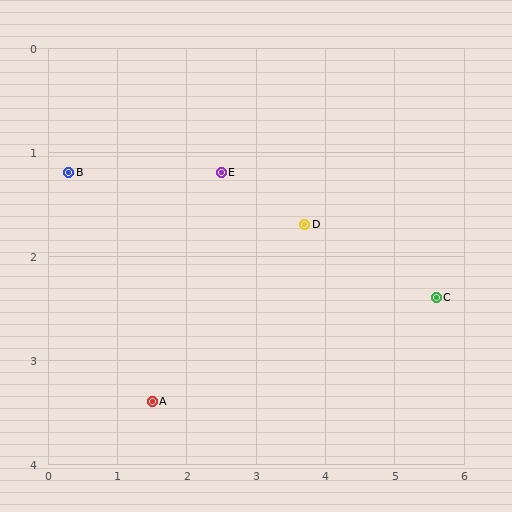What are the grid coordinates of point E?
Point E is at approximately (2.5, 1.2).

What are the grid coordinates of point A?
Point A is at approximately (1.5, 3.4).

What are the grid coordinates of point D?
Point D is at approximately (3.7, 1.7).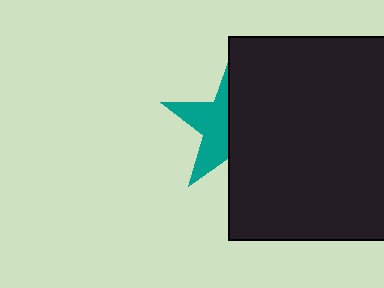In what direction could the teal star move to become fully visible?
The teal star could move left. That would shift it out from behind the black square entirely.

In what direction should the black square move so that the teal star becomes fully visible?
The black square should move right. That is the shortest direction to clear the overlap and leave the teal star fully visible.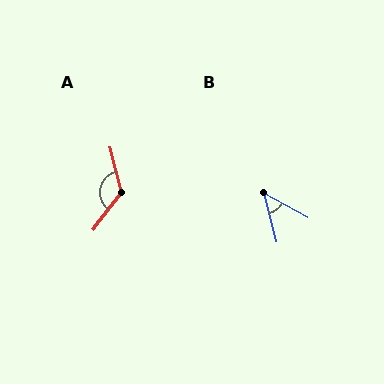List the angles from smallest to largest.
B (47°), A (129°).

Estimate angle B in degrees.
Approximately 47 degrees.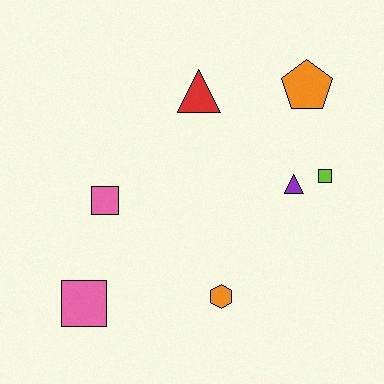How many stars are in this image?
There are no stars.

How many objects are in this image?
There are 7 objects.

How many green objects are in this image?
There are no green objects.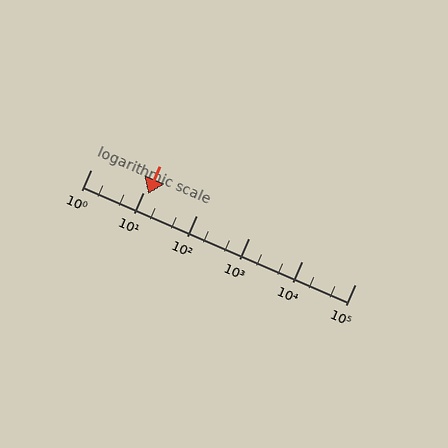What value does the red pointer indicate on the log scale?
The pointer indicates approximately 12.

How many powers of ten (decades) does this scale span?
The scale spans 5 decades, from 1 to 100000.